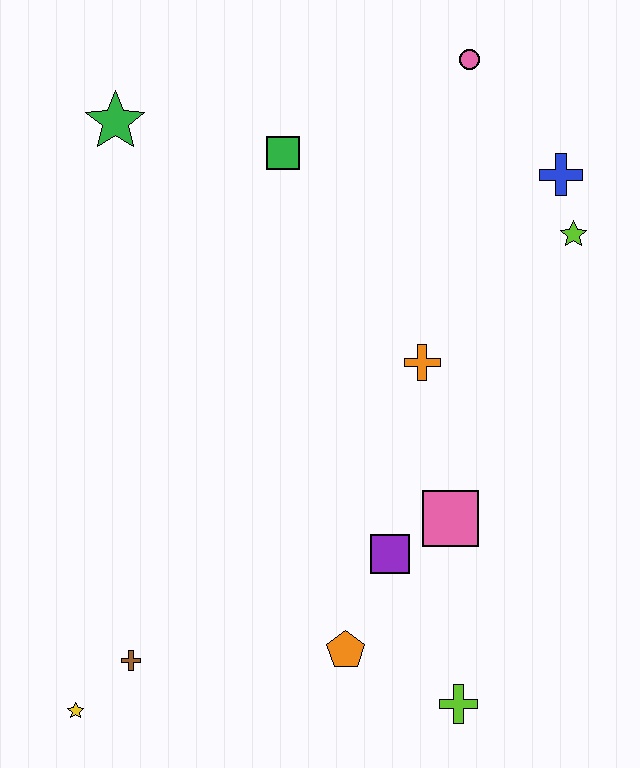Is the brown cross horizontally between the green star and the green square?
Yes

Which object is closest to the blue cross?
The lime star is closest to the blue cross.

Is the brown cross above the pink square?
No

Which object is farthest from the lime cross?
The green star is farthest from the lime cross.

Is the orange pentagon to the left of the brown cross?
No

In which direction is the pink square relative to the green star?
The pink square is below the green star.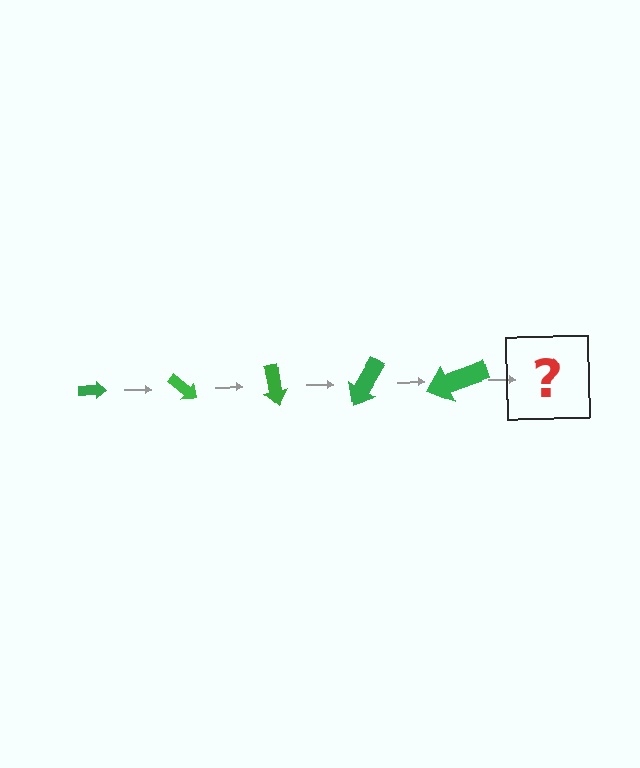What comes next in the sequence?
The next element should be an arrow, larger than the previous one and rotated 200 degrees from the start.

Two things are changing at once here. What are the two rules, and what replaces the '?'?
The two rules are that the arrow grows larger each step and it rotates 40 degrees each step. The '?' should be an arrow, larger than the previous one and rotated 200 degrees from the start.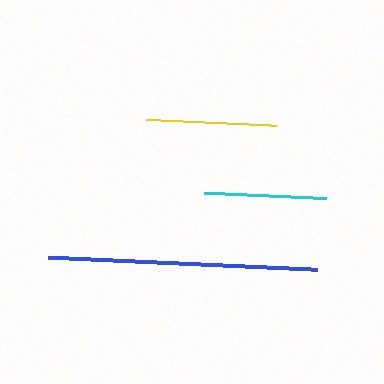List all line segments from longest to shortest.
From longest to shortest: blue, yellow, cyan.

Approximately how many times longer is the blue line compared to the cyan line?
The blue line is approximately 2.2 times the length of the cyan line.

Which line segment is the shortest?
The cyan line is the shortest at approximately 122 pixels.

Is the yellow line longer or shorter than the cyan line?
The yellow line is longer than the cyan line.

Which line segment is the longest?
The blue line is the longest at approximately 269 pixels.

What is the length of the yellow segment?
The yellow segment is approximately 130 pixels long.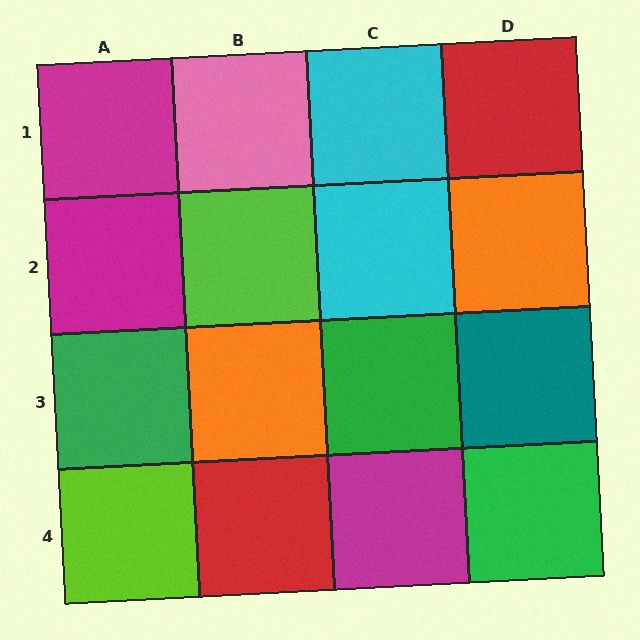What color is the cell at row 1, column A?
Magenta.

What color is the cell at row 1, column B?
Pink.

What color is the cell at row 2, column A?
Magenta.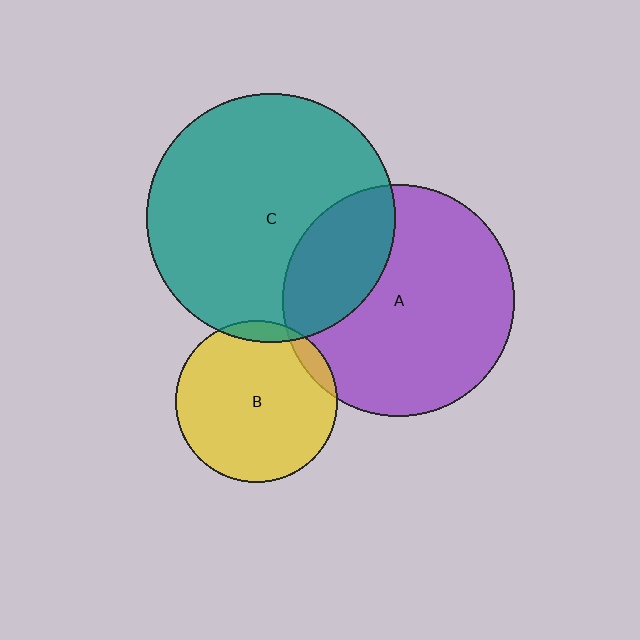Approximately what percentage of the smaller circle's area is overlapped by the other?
Approximately 25%.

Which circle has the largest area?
Circle C (teal).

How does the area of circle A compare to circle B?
Approximately 2.0 times.